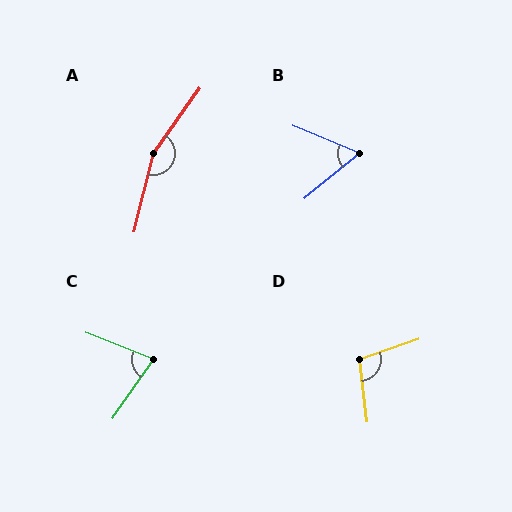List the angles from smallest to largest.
B (62°), C (76°), D (101°), A (158°).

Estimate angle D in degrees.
Approximately 101 degrees.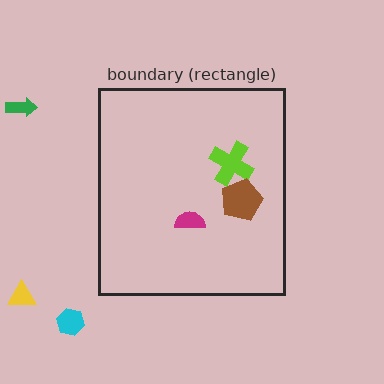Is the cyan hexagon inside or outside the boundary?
Outside.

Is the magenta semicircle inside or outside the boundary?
Inside.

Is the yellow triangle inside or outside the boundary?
Outside.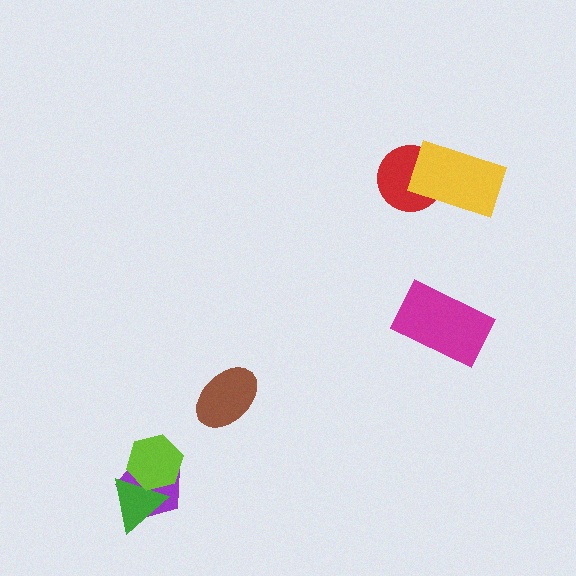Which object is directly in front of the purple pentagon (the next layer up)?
The green triangle is directly in front of the purple pentagon.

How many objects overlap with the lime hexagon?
2 objects overlap with the lime hexagon.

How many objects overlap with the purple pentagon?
2 objects overlap with the purple pentagon.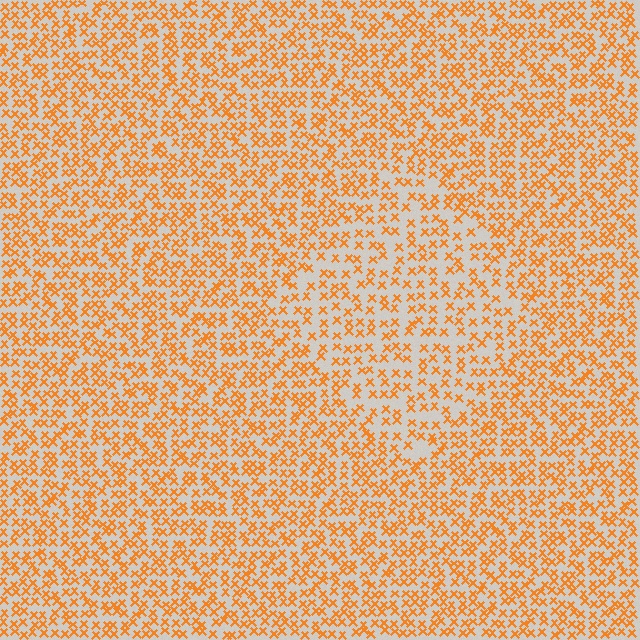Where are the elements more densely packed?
The elements are more densely packed outside the diamond boundary.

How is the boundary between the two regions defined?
The boundary is defined by a change in element density (approximately 1.6x ratio). All elements are the same color, size, and shape.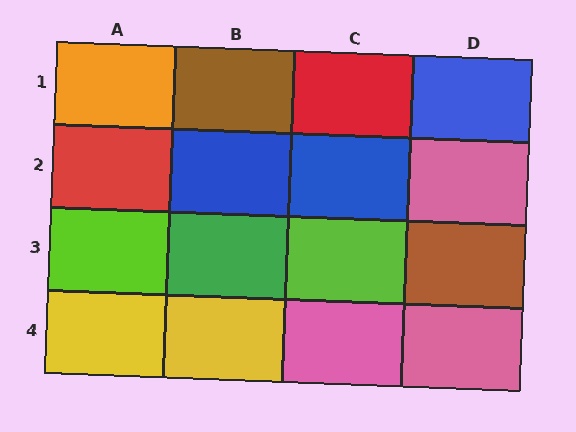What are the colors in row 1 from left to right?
Orange, brown, red, blue.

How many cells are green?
1 cell is green.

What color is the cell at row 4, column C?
Pink.